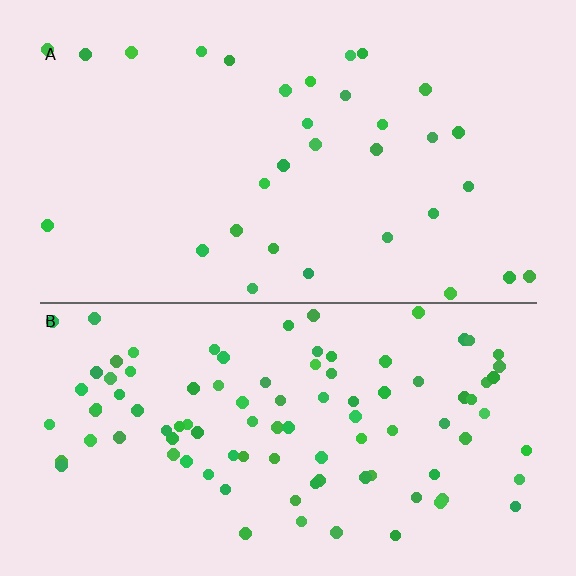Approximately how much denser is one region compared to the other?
Approximately 3.0× — region B over region A.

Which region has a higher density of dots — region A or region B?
B (the bottom).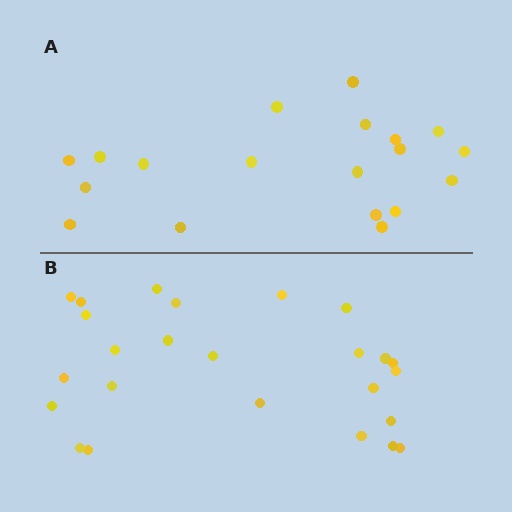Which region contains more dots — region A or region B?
Region B (the bottom region) has more dots.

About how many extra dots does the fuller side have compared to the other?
Region B has about 6 more dots than region A.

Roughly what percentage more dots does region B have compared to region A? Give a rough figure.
About 30% more.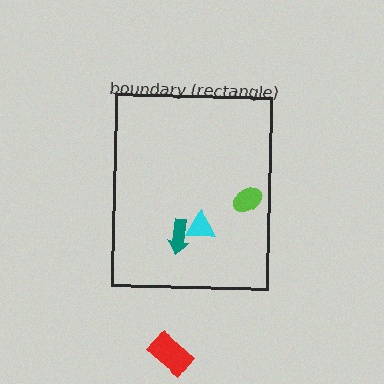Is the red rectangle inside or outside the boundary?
Outside.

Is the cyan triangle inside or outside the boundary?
Inside.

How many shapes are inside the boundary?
3 inside, 1 outside.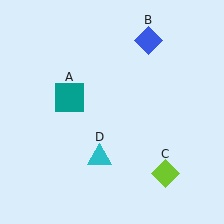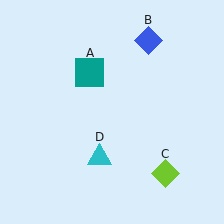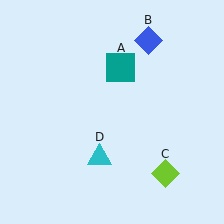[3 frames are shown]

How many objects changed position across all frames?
1 object changed position: teal square (object A).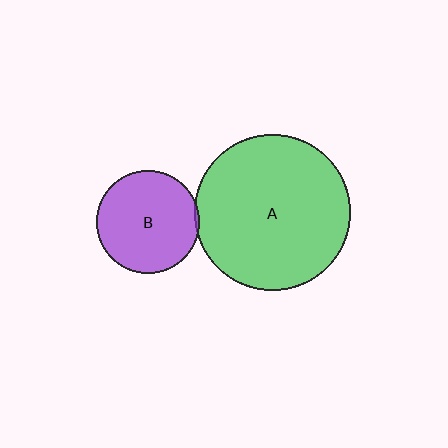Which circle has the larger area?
Circle A (green).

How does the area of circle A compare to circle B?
Approximately 2.3 times.